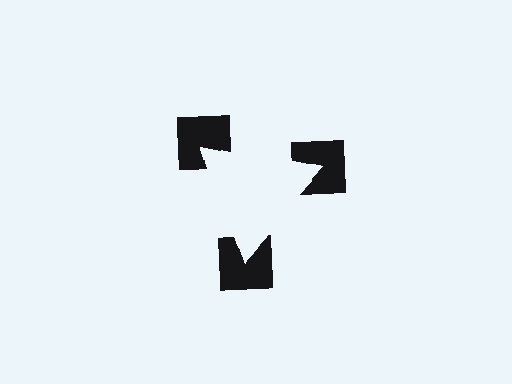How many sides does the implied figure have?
3 sides.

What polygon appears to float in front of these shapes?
An illusory triangle — its edges are inferred from the aligned wedge cuts in the notched squares, not physically drawn.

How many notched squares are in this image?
There are 3 — one at each vertex of the illusory triangle.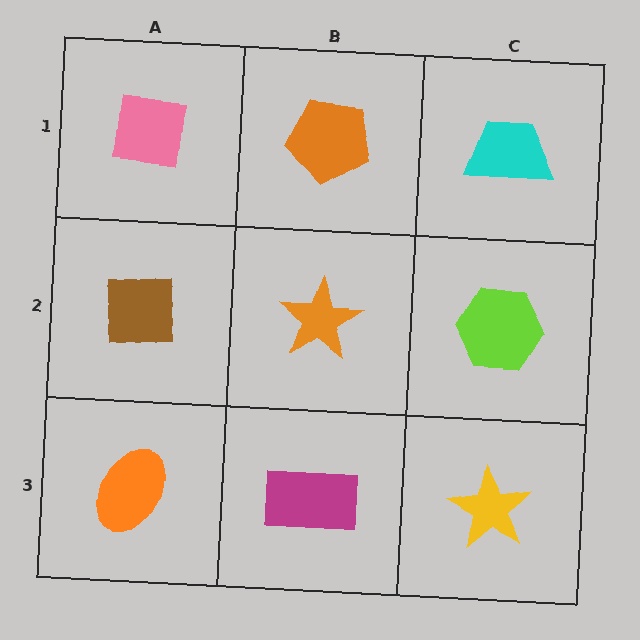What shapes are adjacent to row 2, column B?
An orange pentagon (row 1, column B), a magenta rectangle (row 3, column B), a brown square (row 2, column A), a lime hexagon (row 2, column C).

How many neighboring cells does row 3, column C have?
2.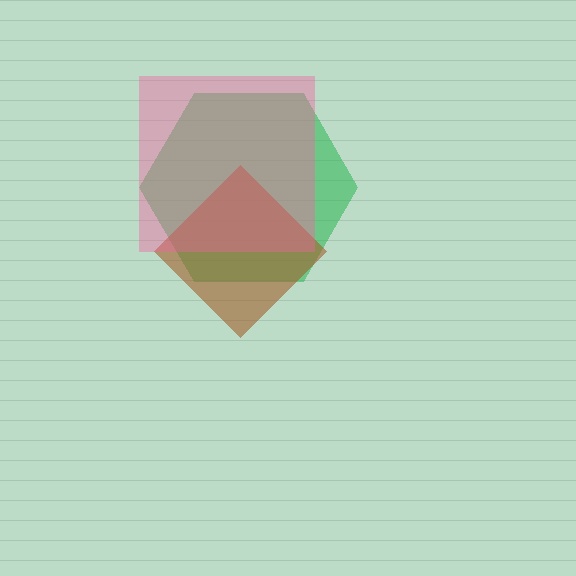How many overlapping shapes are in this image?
There are 3 overlapping shapes in the image.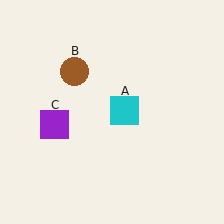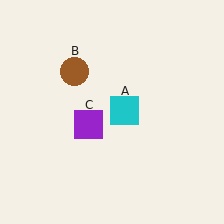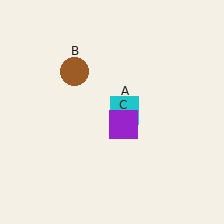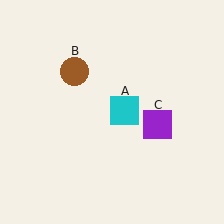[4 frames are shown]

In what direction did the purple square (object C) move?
The purple square (object C) moved right.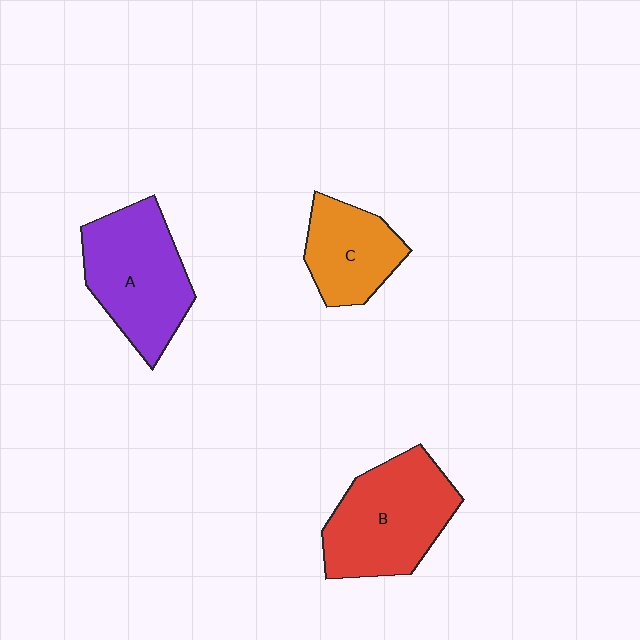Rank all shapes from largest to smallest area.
From largest to smallest: B (red), A (purple), C (orange).